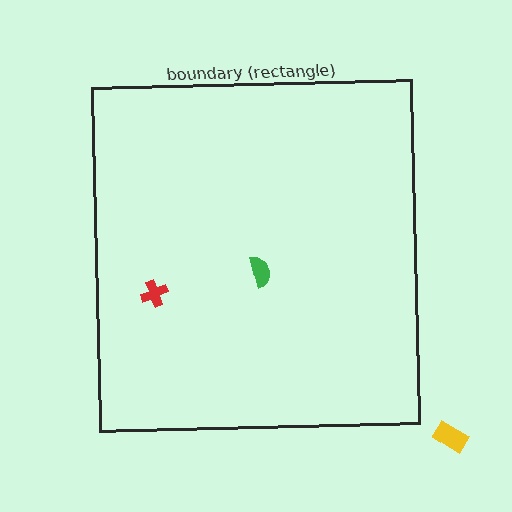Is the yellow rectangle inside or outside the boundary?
Outside.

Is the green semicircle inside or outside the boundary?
Inside.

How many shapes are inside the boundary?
2 inside, 1 outside.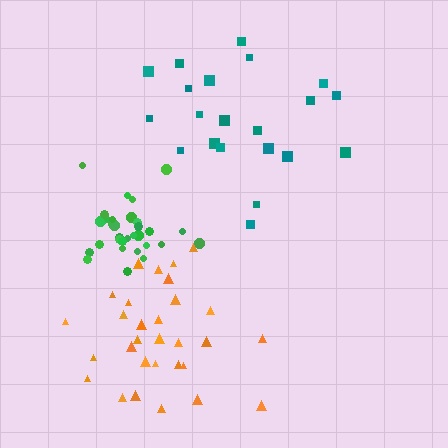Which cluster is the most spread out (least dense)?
Teal.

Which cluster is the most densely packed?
Green.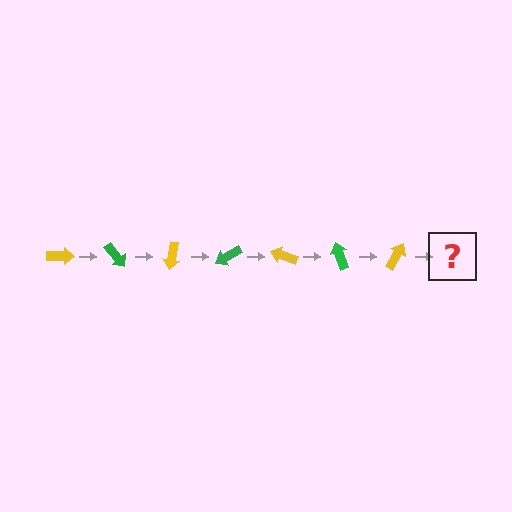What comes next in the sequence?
The next element should be a green arrow, rotated 350 degrees from the start.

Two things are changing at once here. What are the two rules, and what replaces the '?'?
The two rules are that it rotates 50 degrees each step and the color cycles through yellow and green. The '?' should be a green arrow, rotated 350 degrees from the start.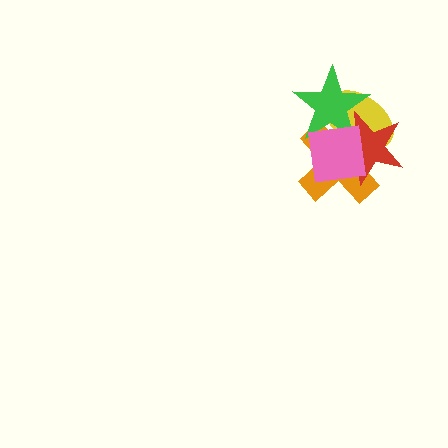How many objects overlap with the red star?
4 objects overlap with the red star.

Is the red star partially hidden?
Yes, it is partially covered by another shape.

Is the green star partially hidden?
Yes, it is partially covered by another shape.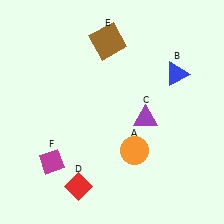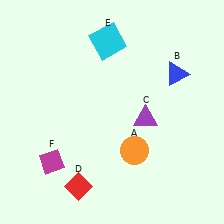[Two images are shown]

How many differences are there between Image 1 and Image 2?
There is 1 difference between the two images.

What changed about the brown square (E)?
In Image 1, E is brown. In Image 2, it changed to cyan.